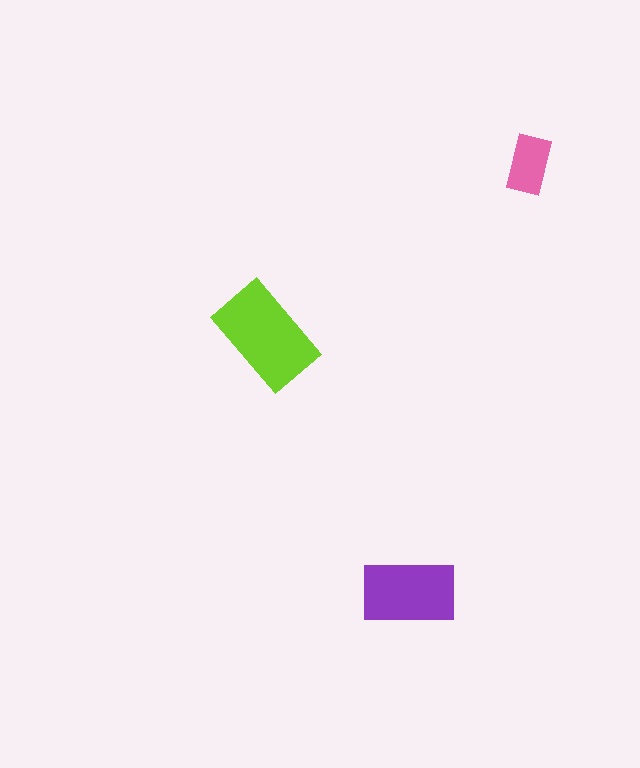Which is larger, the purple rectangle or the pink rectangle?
The purple one.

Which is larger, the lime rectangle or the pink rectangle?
The lime one.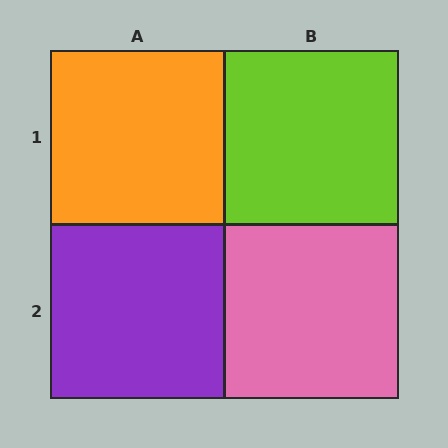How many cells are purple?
1 cell is purple.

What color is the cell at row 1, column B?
Lime.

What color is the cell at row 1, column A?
Orange.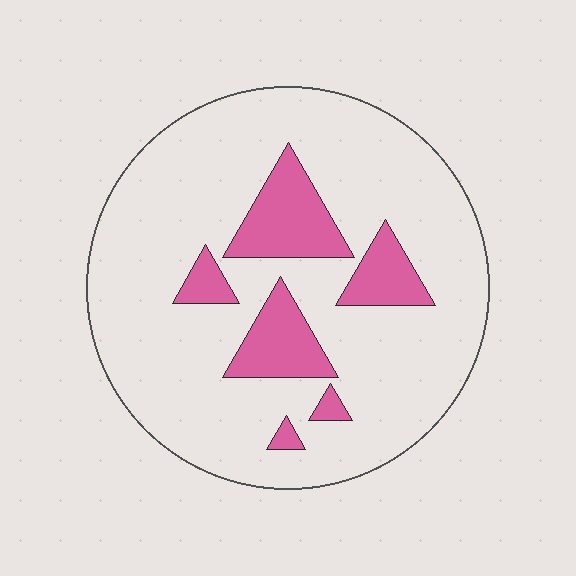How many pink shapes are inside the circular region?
6.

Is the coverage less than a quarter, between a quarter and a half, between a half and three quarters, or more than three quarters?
Less than a quarter.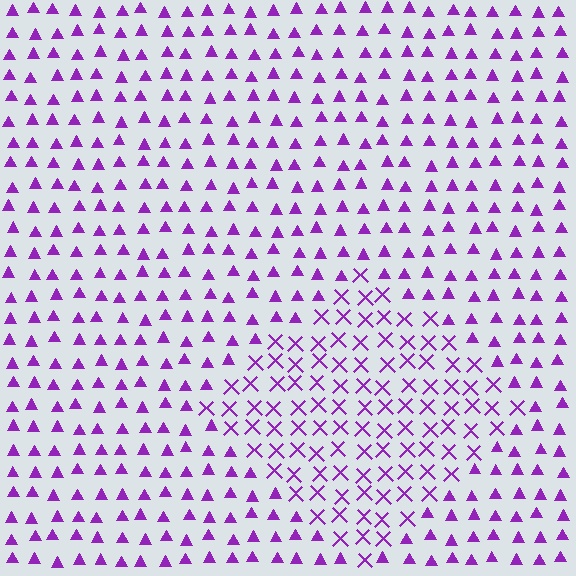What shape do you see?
I see a diamond.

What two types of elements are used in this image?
The image uses X marks inside the diamond region and triangles outside it.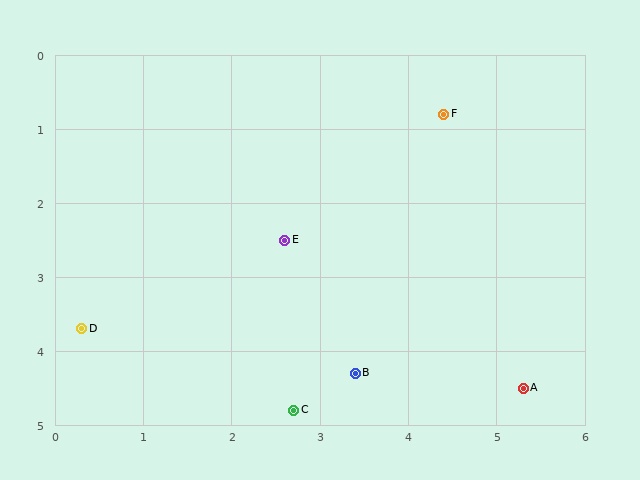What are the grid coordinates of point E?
Point E is at approximately (2.6, 2.5).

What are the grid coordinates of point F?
Point F is at approximately (4.4, 0.8).